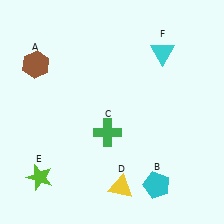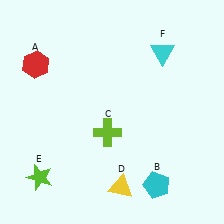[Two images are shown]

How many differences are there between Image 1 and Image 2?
There are 2 differences between the two images.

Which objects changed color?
A changed from brown to red. C changed from green to lime.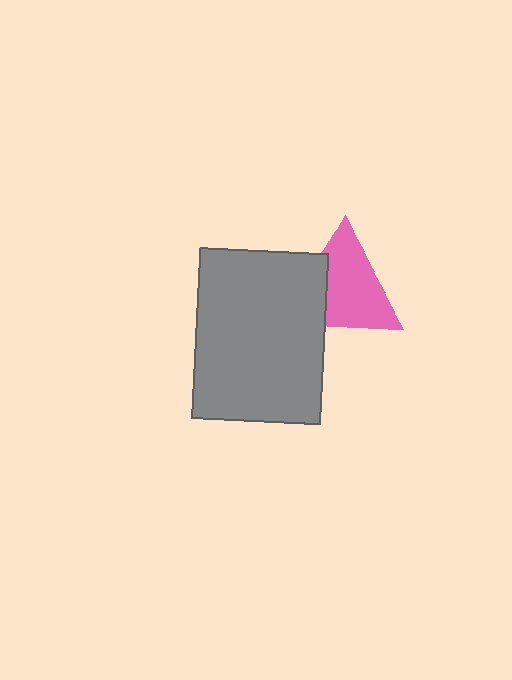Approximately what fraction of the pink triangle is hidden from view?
Roughly 30% of the pink triangle is hidden behind the gray rectangle.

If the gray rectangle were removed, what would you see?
You would see the complete pink triangle.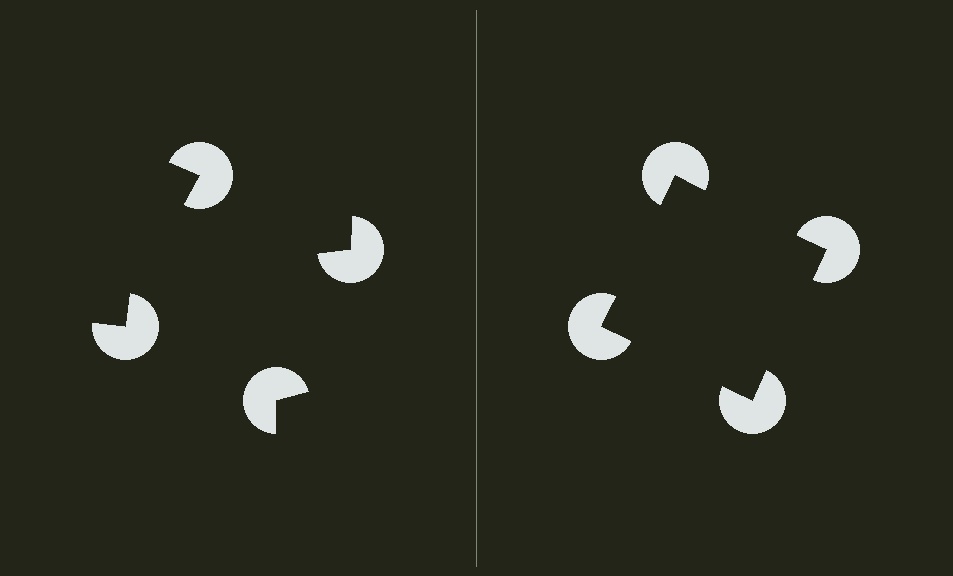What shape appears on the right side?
An illusory square.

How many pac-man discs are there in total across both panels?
8 — 4 on each side.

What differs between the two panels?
The pac-man discs are positioned identically on both sides; only the wedge orientations differ. On the right they align to a square; on the left they are misaligned.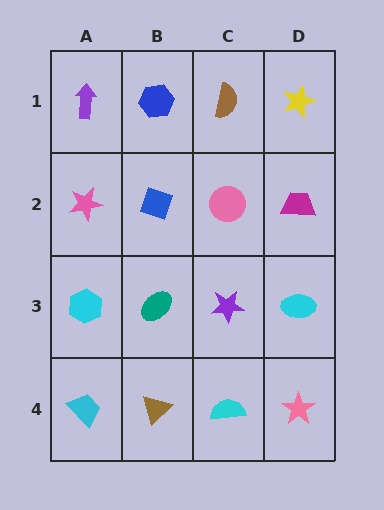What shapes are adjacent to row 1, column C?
A pink circle (row 2, column C), a blue hexagon (row 1, column B), a yellow star (row 1, column D).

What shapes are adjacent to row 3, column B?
A blue diamond (row 2, column B), a brown triangle (row 4, column B), a cyan hexagon (row 3, column A), a purple star (row 3, column C).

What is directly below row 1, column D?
A magenta trapezoid.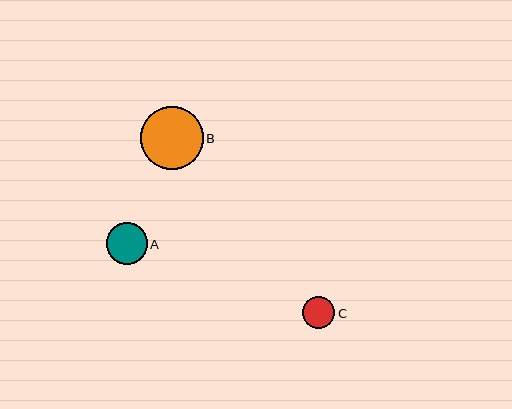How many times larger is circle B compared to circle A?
Circle B is approximately 1.5 times the size of circle A.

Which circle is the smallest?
Circle C is the smallest with a size of approximately 33 pixels.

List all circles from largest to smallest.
From largest to smallest: B, A, C.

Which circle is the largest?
Circle B is the largest with a size of approximately 63 pixels.